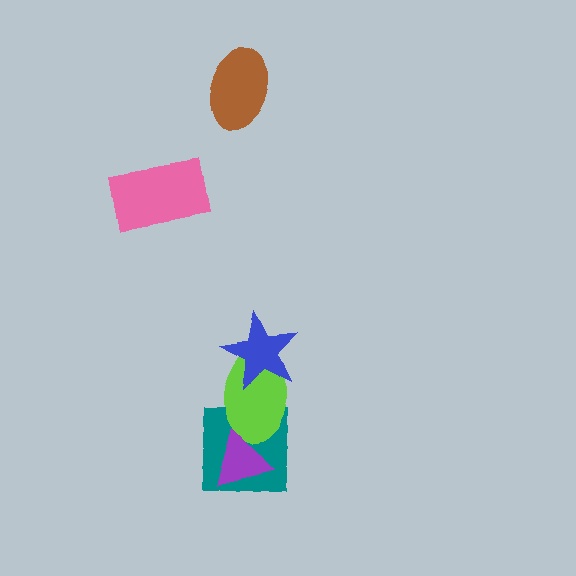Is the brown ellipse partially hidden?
No, no other shape covers it.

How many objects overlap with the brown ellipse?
0 objects overlap with the brown ellipse.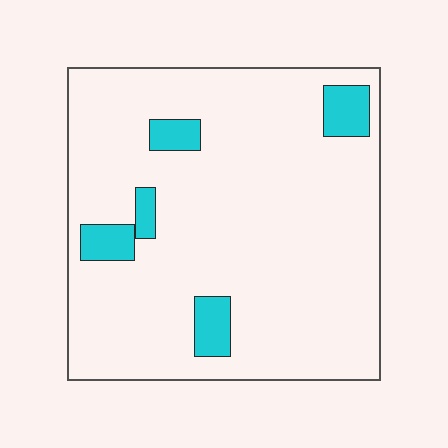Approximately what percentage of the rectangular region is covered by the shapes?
Approximately 10%.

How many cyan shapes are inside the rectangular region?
5.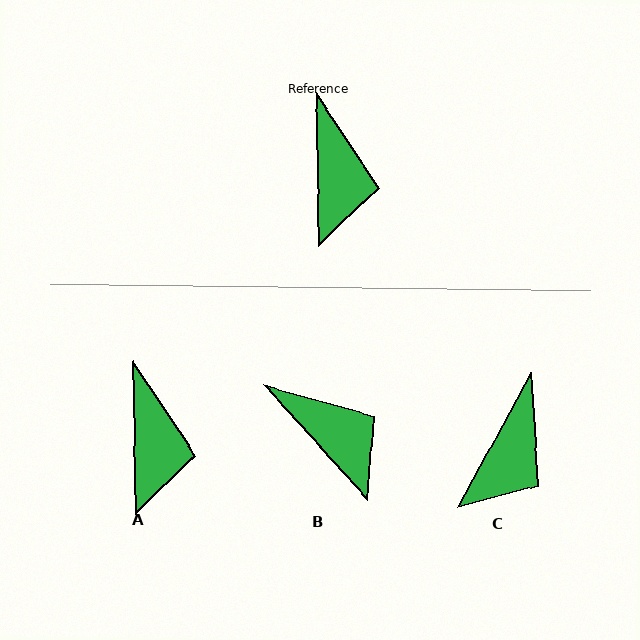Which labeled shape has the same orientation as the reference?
A.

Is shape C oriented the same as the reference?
No, it is off by about 30 degrees.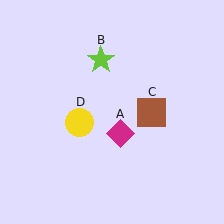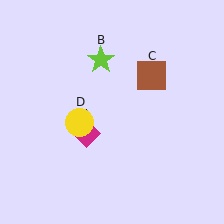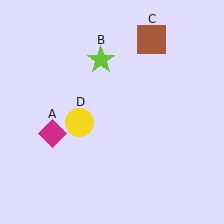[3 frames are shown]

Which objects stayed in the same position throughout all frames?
Lime star (object B) and yellow circle (object D) remained stationary.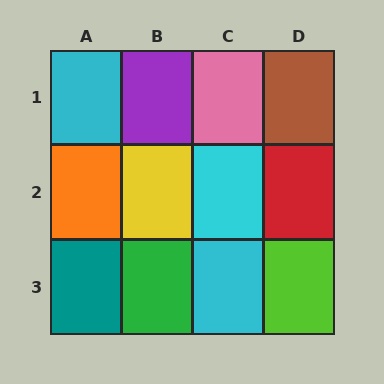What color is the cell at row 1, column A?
Cyan.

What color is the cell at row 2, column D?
Red.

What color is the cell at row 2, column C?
Cyan.